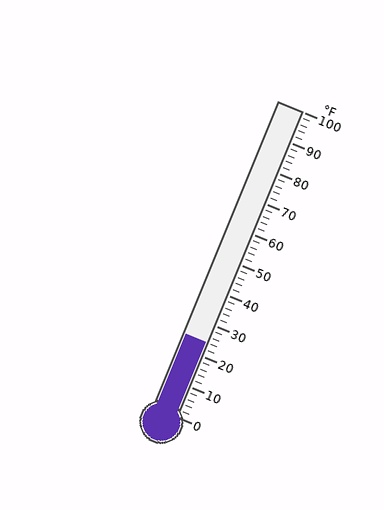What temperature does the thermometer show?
The thermometer shows approximately 24°F.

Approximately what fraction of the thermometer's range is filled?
The thermometer is filled to approximately 25% of its range.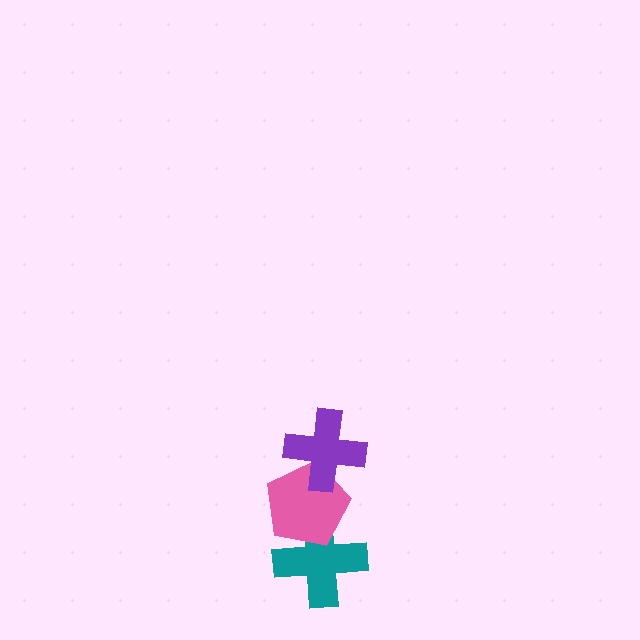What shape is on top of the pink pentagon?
The purple cross is on top of the pink pentagon.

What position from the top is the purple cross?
The purple cross is 1st from the top.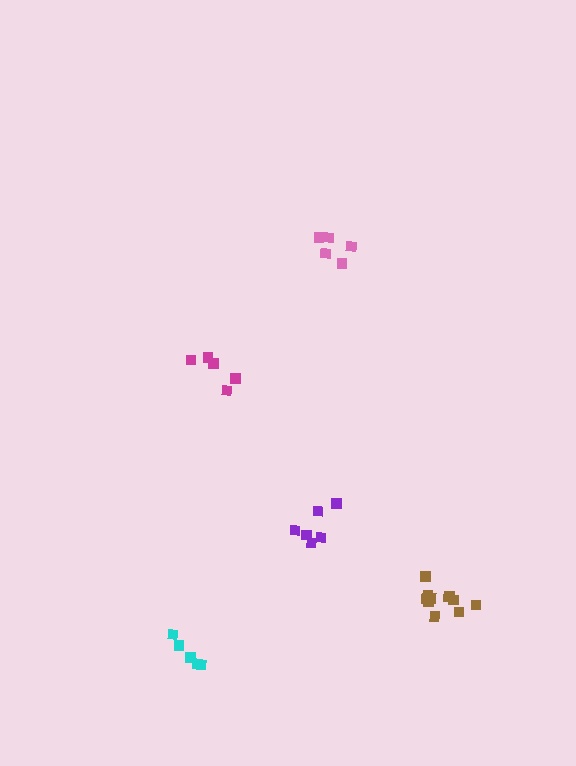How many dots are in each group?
Group 1: 11 dots, Group 2: 5 dots, Group 3: 5 dots, Group 4: 5 dots, Group 5: 6 dots (32 total).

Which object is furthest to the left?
The cyan cluster is leftmost.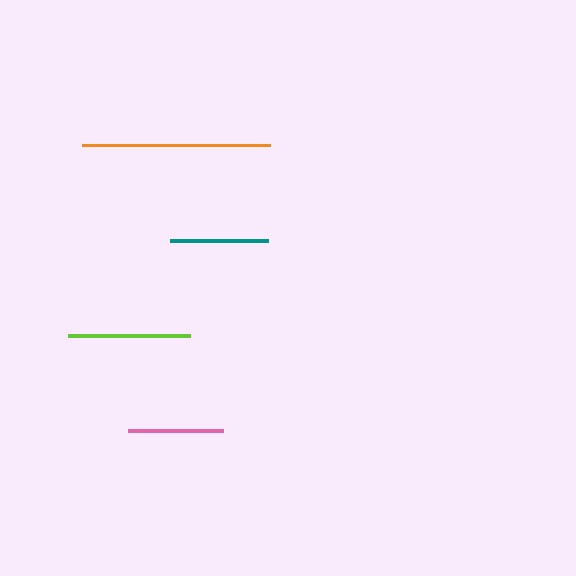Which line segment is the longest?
The orange line is the longest at approximately 188 pixels.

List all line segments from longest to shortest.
From longest to shortest: orange, lime, teal, pink.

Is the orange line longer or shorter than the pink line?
The orange line is longer than the pink line.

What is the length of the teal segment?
The teal segment is approximately 98 pixels long.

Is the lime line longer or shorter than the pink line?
The lime line is longer than the pink line.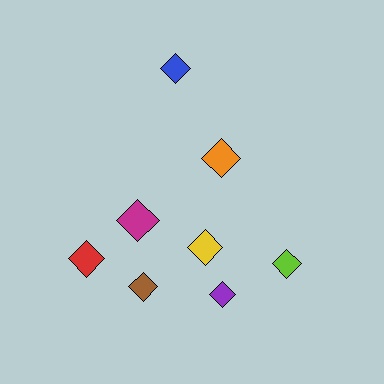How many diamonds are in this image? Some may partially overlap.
There are 8 diamonds.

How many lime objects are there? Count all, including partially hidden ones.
There is 1 lime object.